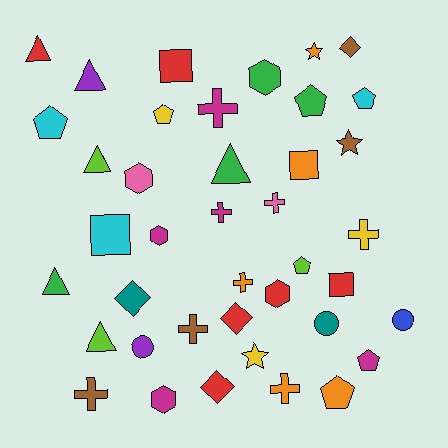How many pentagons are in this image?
There are 7 pentagons.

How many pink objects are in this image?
There are 2 pink objects.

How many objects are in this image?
There are 40 objects.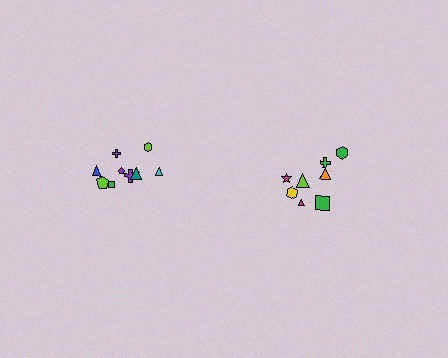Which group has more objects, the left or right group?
The left group.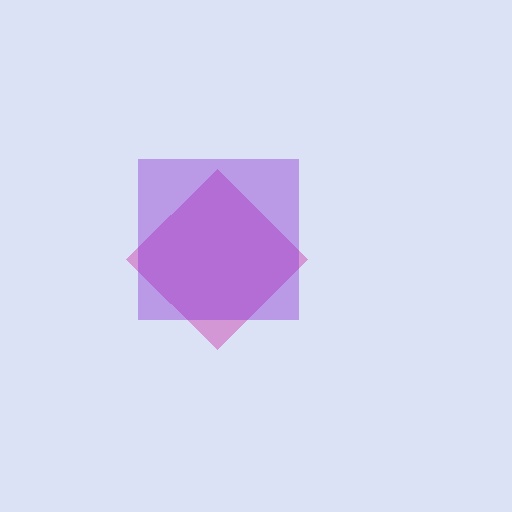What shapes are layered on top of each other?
The layered shapes are: a magenta diamond, a purple square.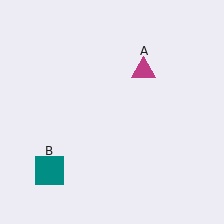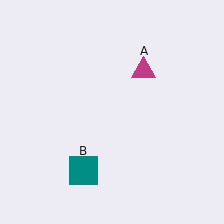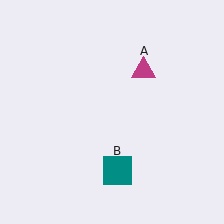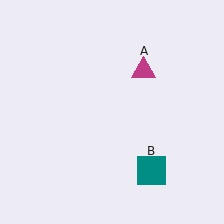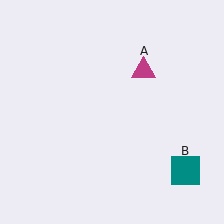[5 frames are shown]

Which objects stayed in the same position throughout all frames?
Magenta triangle (object A) remained stationary.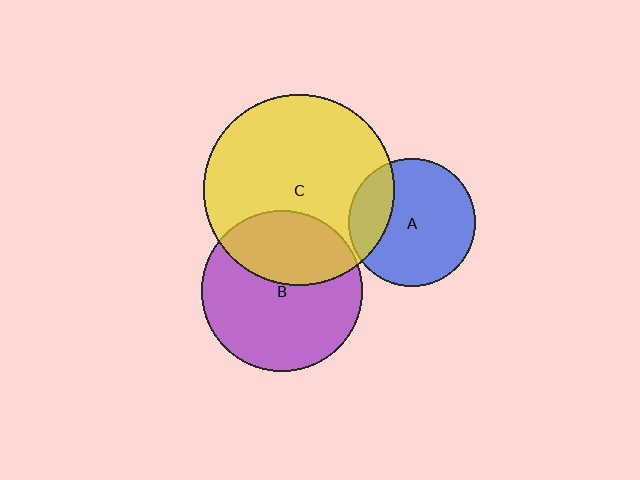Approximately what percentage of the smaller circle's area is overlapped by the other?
Approximately 35%.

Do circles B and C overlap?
Yes.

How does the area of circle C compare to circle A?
Approximately 2.2 times.